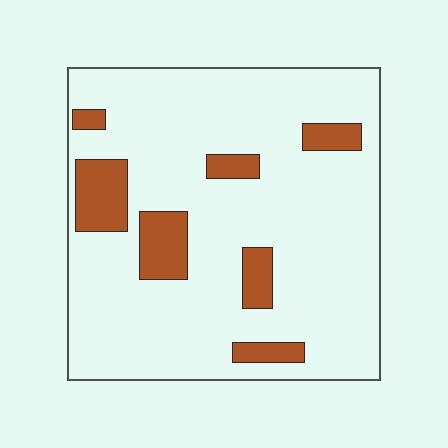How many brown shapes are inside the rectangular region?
7.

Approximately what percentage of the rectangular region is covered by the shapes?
Approximately 15%.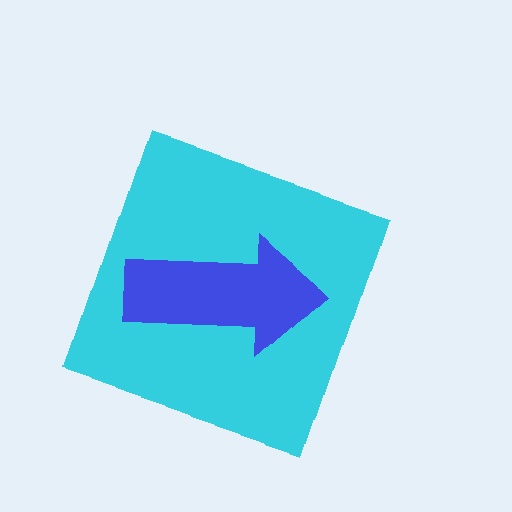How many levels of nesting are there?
2.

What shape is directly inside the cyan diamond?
The blue arrow.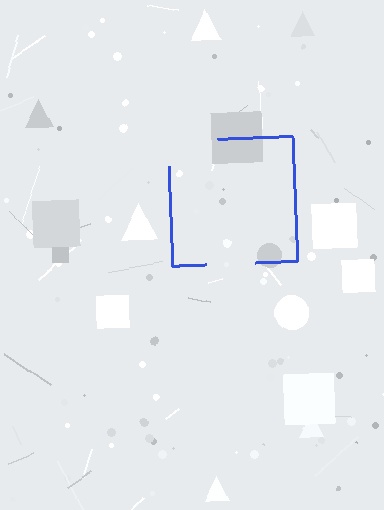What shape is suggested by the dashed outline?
The dashed outline suggests a square.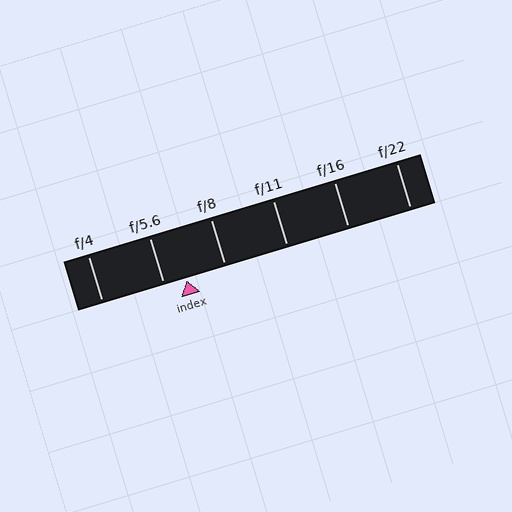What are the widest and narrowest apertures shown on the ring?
The widest aperture shown is f/4 and the narrowest is f/22.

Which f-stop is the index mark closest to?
The index mark is closest to f/5.6.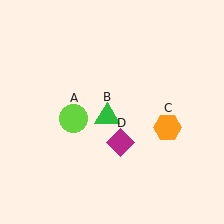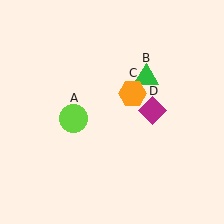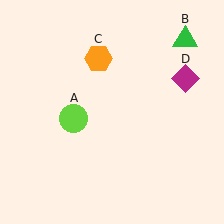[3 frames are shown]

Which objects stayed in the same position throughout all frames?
Lime circle (object A) remained stationary.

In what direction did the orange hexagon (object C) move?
The orange hexagon (object C) moved up and to the left.